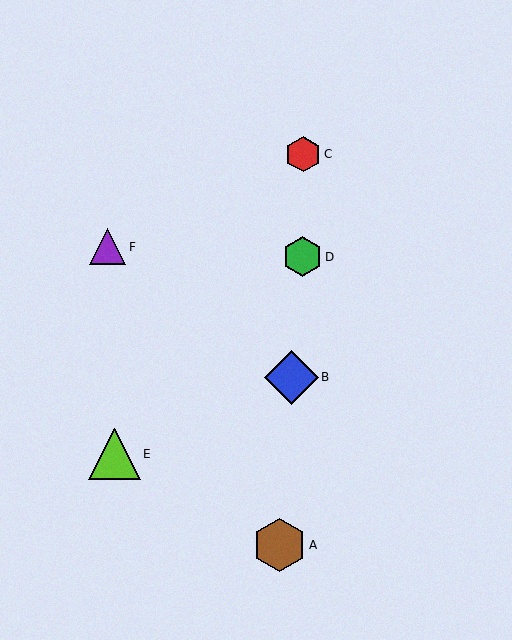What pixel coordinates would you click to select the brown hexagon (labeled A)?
Click at (280, 545) to select the brown hexagon A.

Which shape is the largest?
The blue diamond (labeled B) is the largest.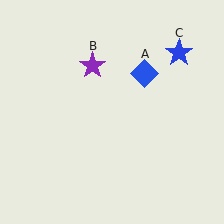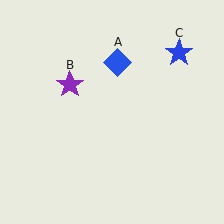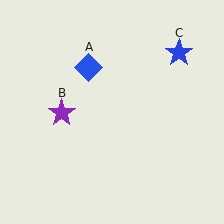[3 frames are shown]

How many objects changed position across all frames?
2 objects changed position: blue diamond (object A), purple star (object B).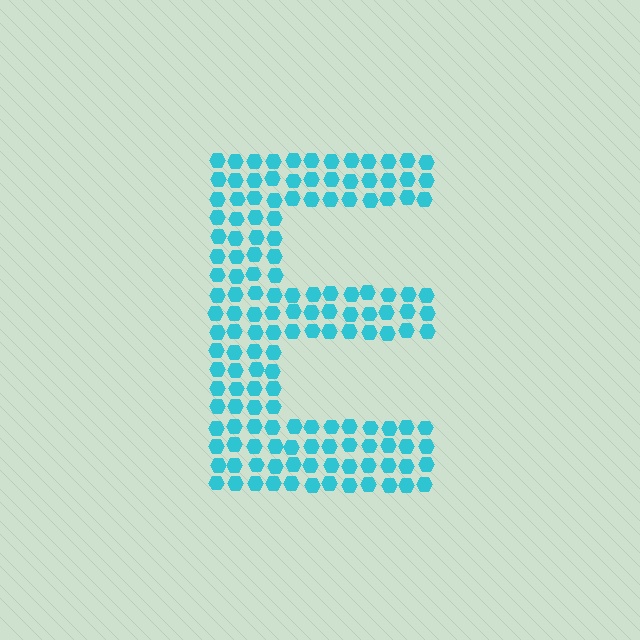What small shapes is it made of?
It is made of small hexagons.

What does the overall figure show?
The overall figure shows the letter E.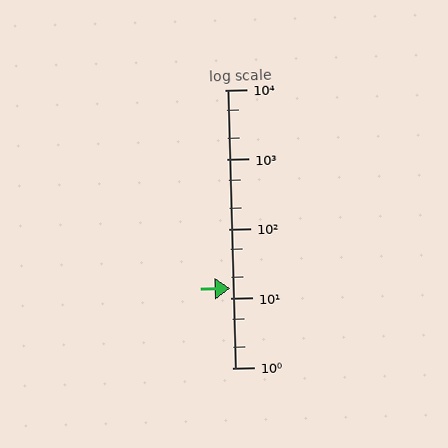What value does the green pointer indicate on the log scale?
The pointer indicates approximately 14.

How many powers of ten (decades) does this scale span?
The scale spans 4 decades, from 1 to 10000.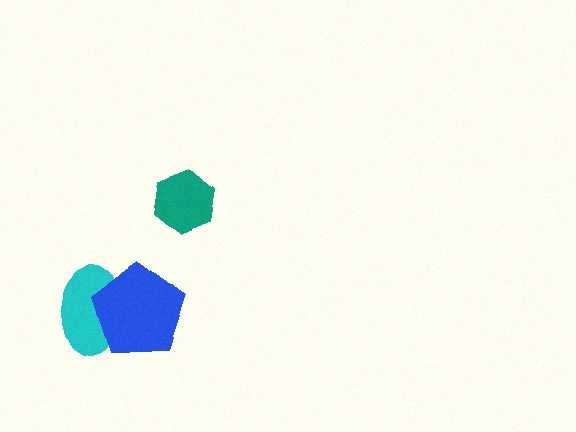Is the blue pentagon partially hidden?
No, no other shape covers it.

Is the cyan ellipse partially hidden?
Yes, it is partially covered by another shape.